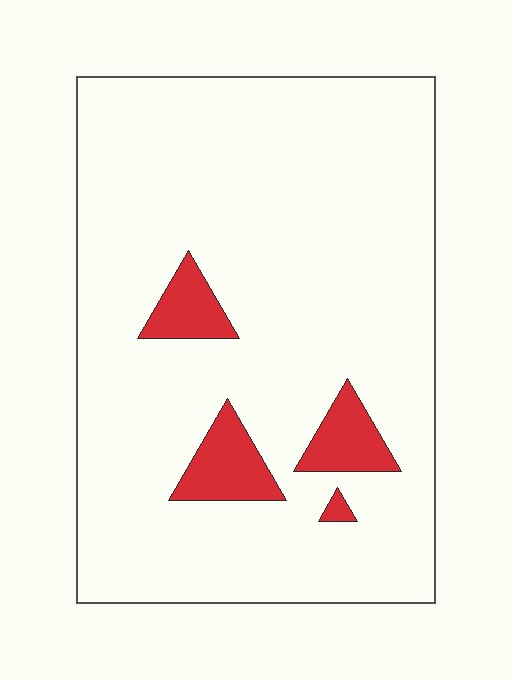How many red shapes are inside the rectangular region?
4.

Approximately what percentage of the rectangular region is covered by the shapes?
Approximately 10%.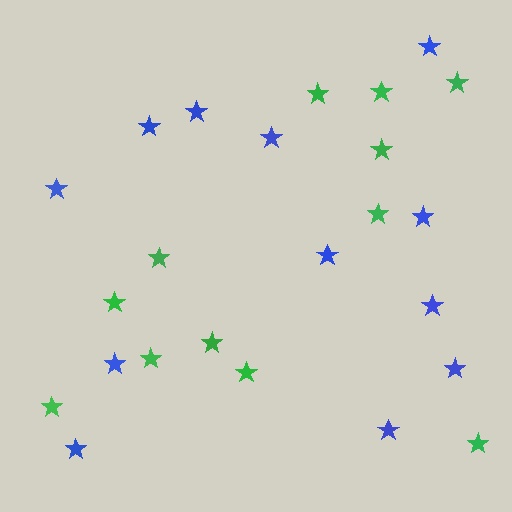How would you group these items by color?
There are 2 groups: one group of green stars (12) and one group of blue stars (12).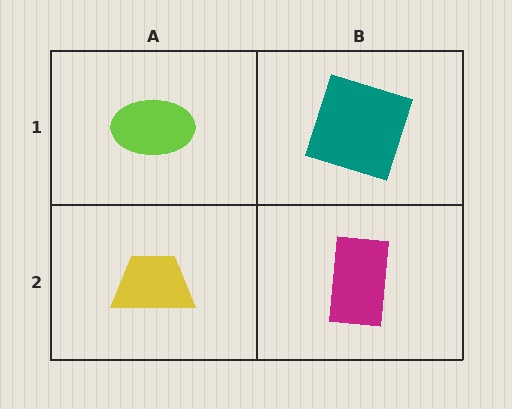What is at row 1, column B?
A teal square.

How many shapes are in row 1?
2 shapes.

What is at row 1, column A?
A lime ellipse.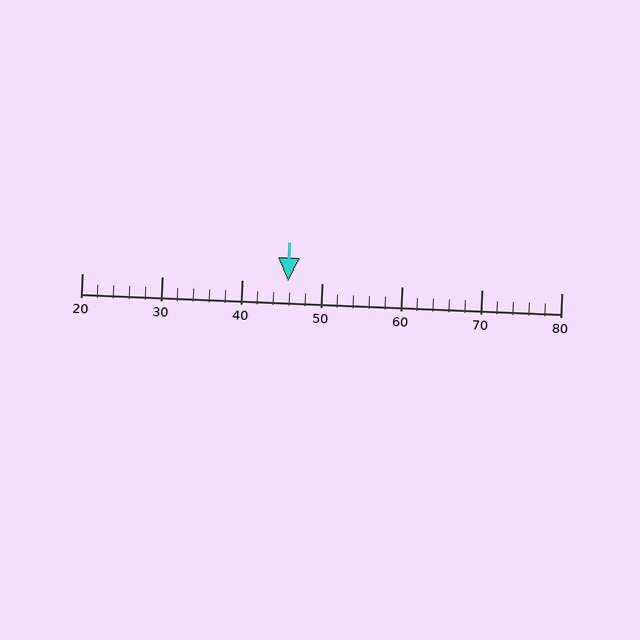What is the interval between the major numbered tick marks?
The major tick marks are spaced 10 units apart.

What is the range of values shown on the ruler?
The ruler shows values from 20 to 80.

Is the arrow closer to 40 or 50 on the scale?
The arrow is closer to 50.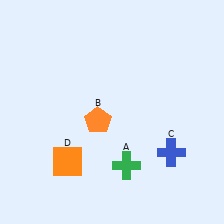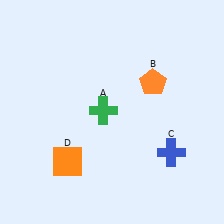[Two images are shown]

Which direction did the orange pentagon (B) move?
The orange pentagon (B) moved right.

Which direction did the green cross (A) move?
The green cross (A) moved up.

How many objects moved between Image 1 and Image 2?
2 objects moved between the two images.